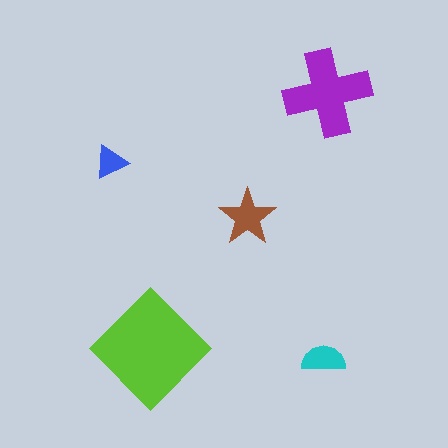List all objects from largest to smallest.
The lime diamond, the purple cross, the brown star, the cyan semicircle, the blue triangle.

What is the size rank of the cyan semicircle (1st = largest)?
4th.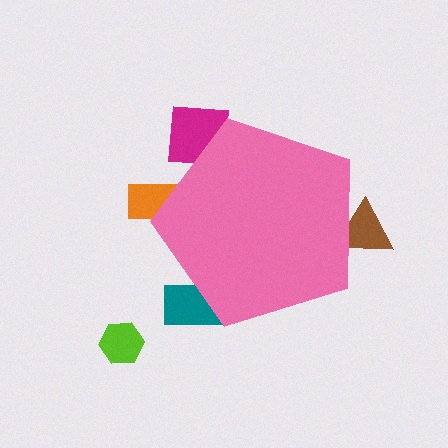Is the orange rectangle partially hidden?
Yes, the orange rectangle is partially hidden behind the pink pentagon.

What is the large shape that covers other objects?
A pink pentagon.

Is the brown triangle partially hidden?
Yes, the brown triangle is partially hidden behind the pink pentagon.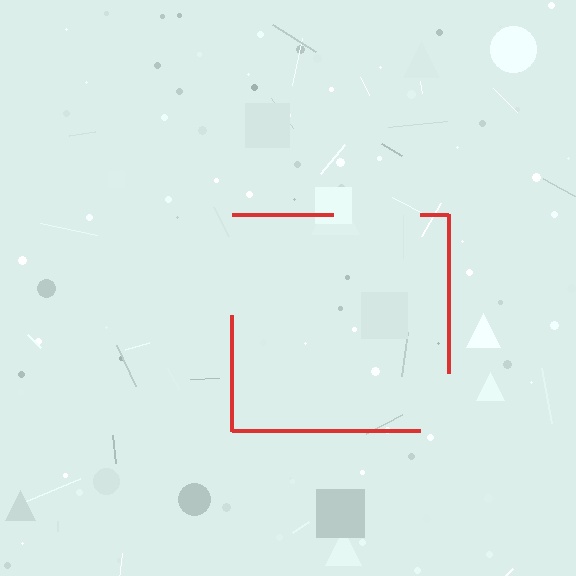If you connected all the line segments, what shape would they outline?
They would outline a square.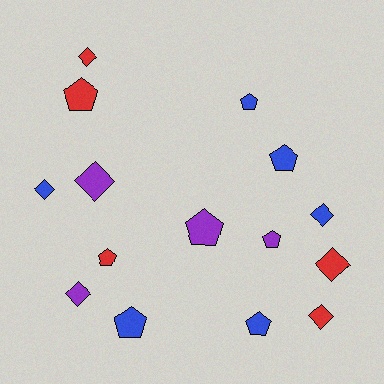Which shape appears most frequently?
Pentagon, with 8 objects.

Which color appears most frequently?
Blue, with 6 objects.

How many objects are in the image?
There are 15 objects.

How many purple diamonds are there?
There are 2 purple diamonds.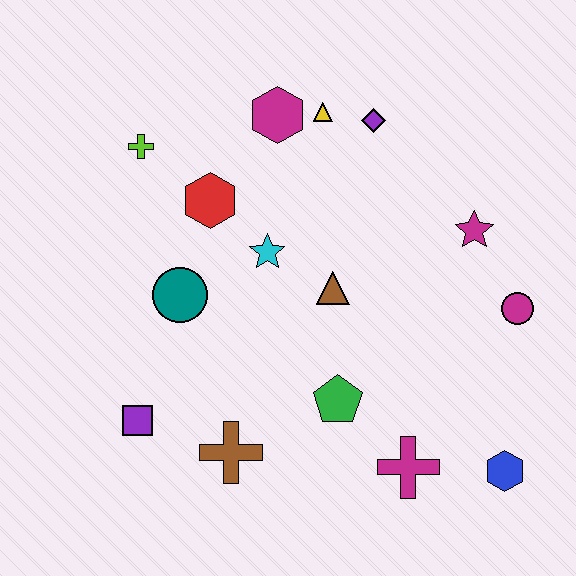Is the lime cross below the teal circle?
No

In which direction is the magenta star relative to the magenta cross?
The magenta star is above the magenta cross.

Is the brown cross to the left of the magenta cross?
Yes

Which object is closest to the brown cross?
The purple square is closest to the brown cross.